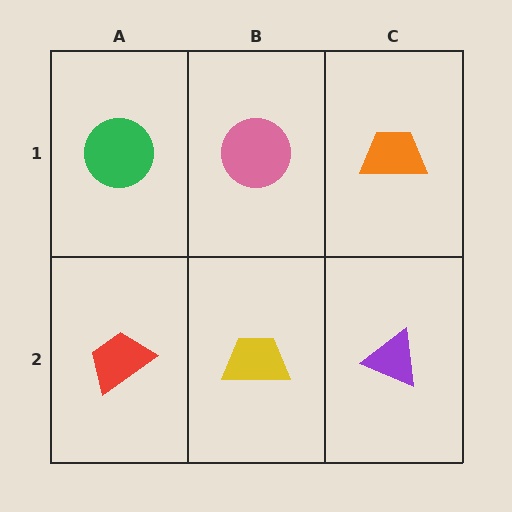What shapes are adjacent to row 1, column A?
A red trapezoid (row 2, column A), a pink circle (row 1, column B).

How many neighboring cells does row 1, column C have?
2.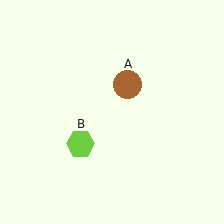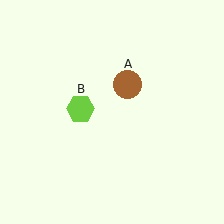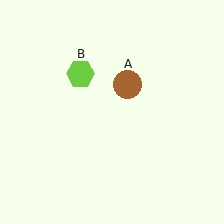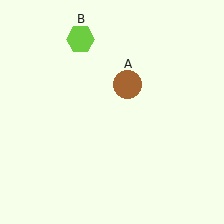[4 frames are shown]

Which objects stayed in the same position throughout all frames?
Brown circle (object A) remained stationary.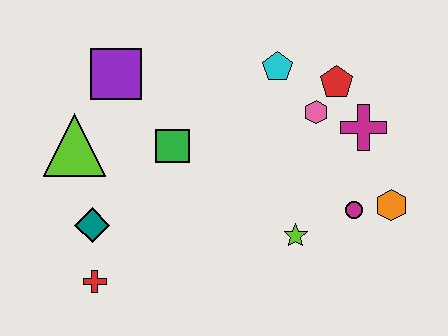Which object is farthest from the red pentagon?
The red cross is farthest from the red pentagon.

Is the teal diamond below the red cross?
No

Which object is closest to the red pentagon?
The pink hexagon is closest to the red pentagon.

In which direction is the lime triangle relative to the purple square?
The lime triangle is below the purple square.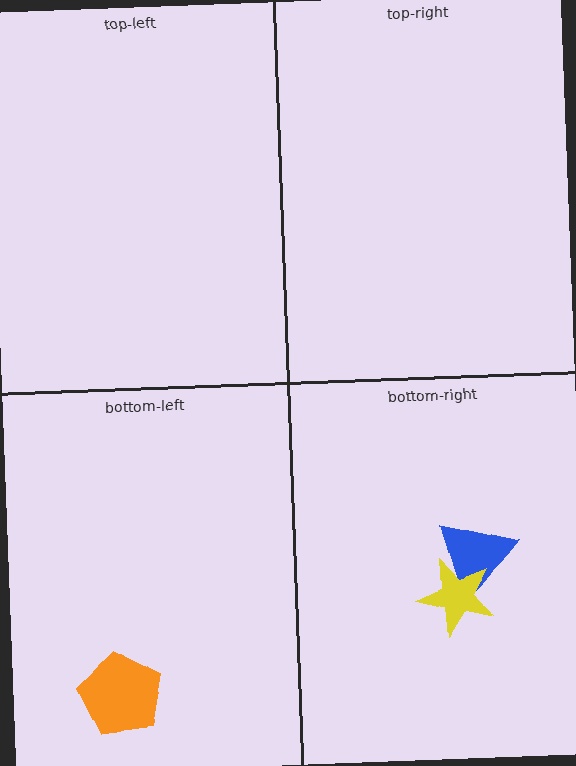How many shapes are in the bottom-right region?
2.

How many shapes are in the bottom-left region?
1.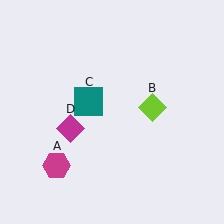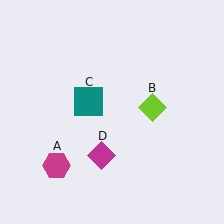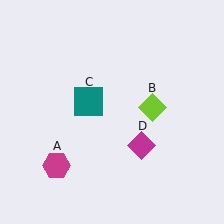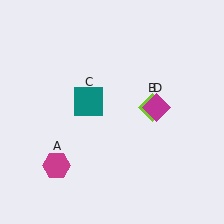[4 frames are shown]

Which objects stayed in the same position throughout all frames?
Magenta hexagon (object A) and lime diamond (object B) and teal square (object C) remained stationary.